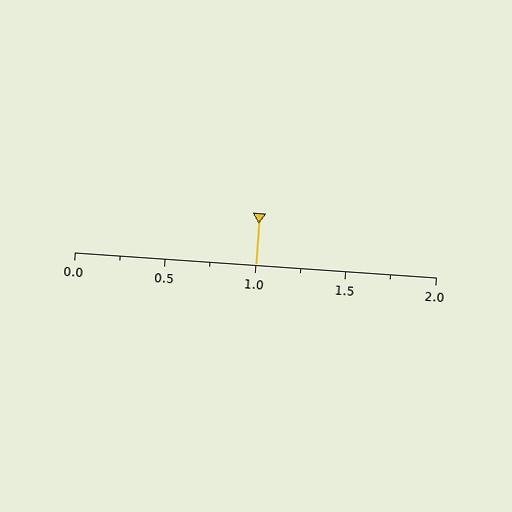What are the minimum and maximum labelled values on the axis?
The axis runs from 0.0 to 2.0.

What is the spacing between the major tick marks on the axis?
The major ticks are spaced 0.5 apart.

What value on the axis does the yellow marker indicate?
The marker indicates approximately 1.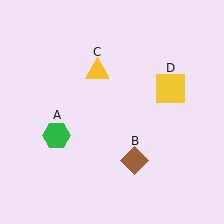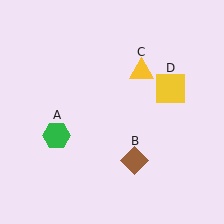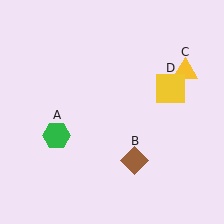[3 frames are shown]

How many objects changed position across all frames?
1 object changed position: yellow triangle (object C).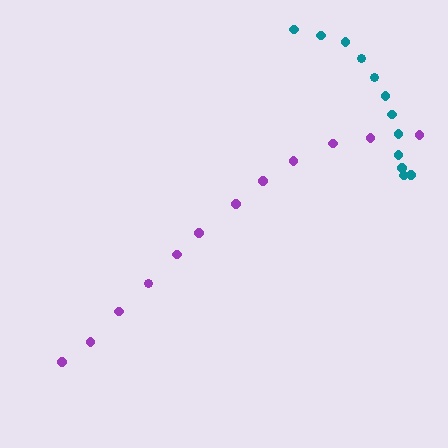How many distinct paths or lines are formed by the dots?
There are 2 distinct paths.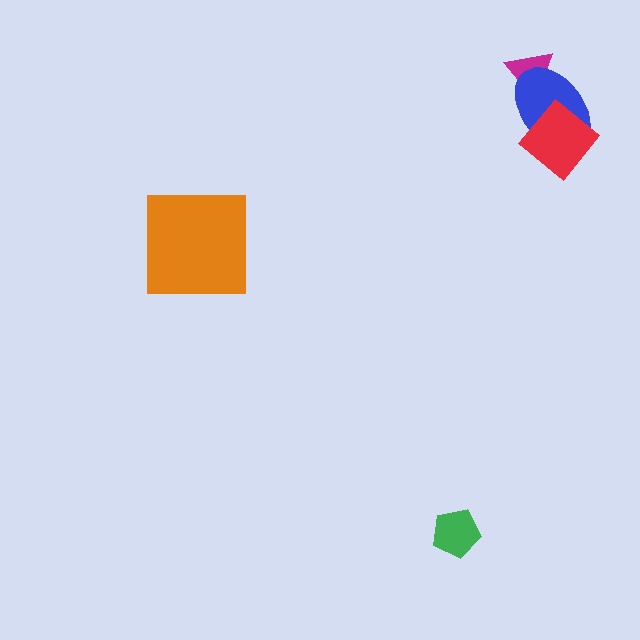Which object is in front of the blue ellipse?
The red diamond is in front of the blue ellipse.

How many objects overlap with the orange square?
0 objects overlap with the orange square.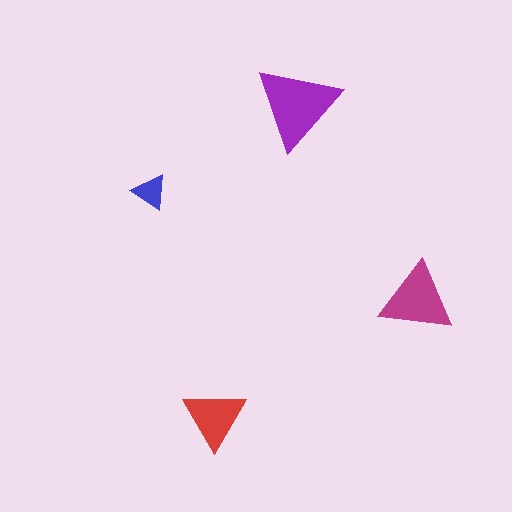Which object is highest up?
The purple triangle is topmost.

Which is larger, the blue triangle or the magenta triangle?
The magenta one.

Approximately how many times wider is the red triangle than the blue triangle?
About 2 times wider.